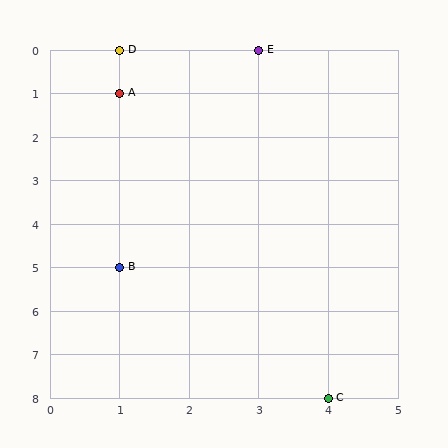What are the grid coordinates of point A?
Point A is at grid coordinates (1, 1).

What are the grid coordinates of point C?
Point C is at grid coordinates (4, 8).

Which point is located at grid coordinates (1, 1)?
Point A is at (1, 1).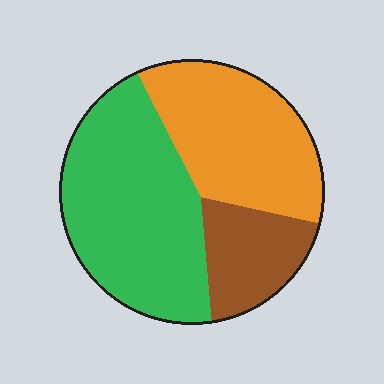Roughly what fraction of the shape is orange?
Orange covers 35% of the shape.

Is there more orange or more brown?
Orange.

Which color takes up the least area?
Brown, at roughly 15%.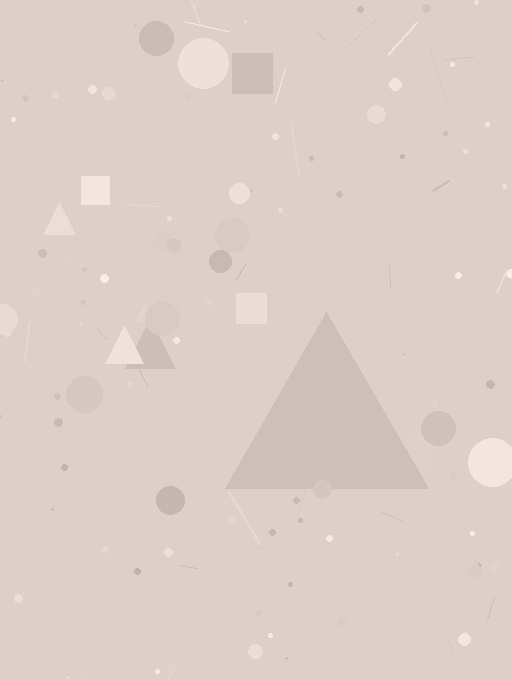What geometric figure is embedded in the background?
A triangle is embedded in the background.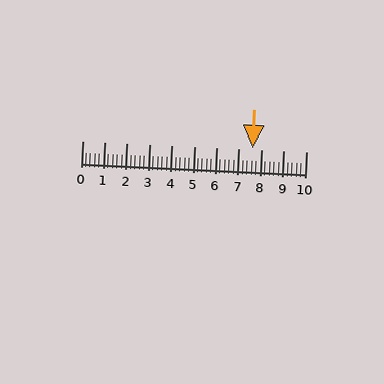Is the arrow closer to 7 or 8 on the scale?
The arrow is closer to 8.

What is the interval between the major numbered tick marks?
The major tick marks are spaced 1 units apart.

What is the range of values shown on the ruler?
The ruler shows values from 0 to 10.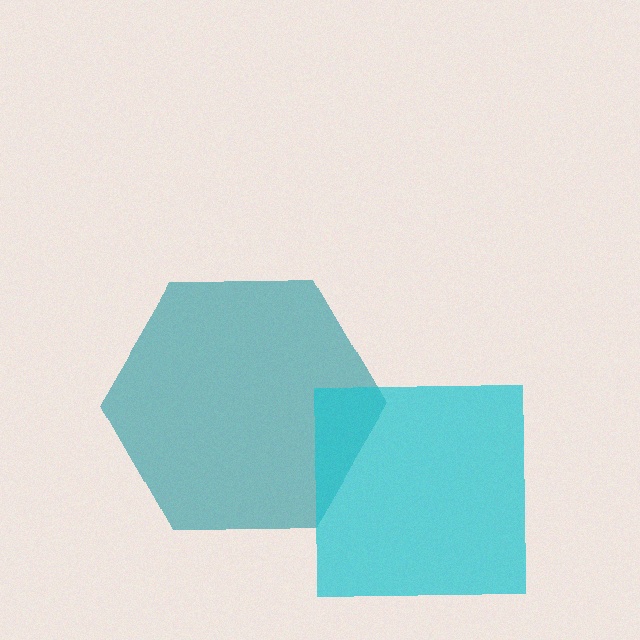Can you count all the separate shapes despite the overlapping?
Yes, there are 2 separate shapes.